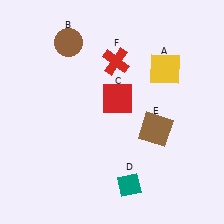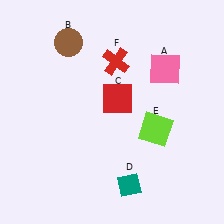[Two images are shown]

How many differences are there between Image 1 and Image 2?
There are 2 differences between the two images.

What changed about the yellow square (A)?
In Image 1, A is yellow. In Image 2, it changed to pink.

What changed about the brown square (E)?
In Image 1, E is brown. In Image 2, it changed to lime.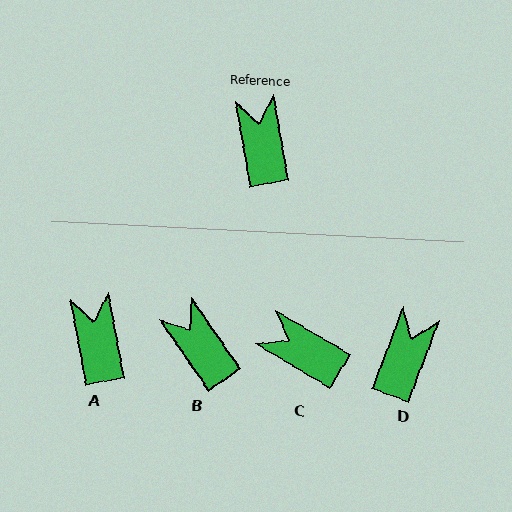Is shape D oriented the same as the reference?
No, it is off by about 31 degrees.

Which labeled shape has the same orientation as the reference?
A.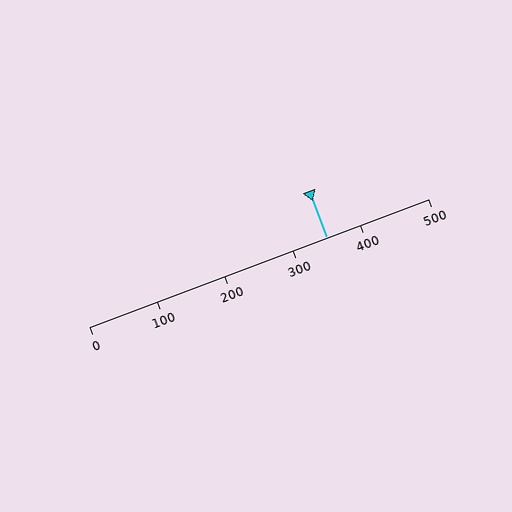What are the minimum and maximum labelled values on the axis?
The axis runs from 0 to 500.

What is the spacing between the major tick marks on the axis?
The major ticks are spaced 100 apart.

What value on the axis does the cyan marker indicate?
The marker indicates approximately 350.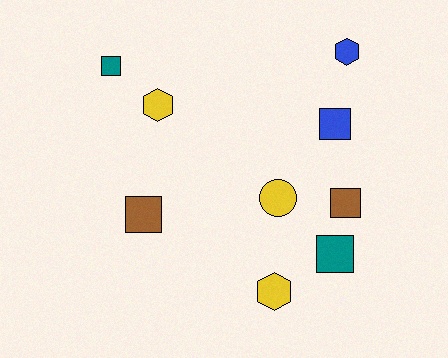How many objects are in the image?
There are 9 objects.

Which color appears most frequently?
Yellow, with 3 objects.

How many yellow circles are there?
There is 1 yellow circle.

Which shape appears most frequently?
Square, with 5 objects.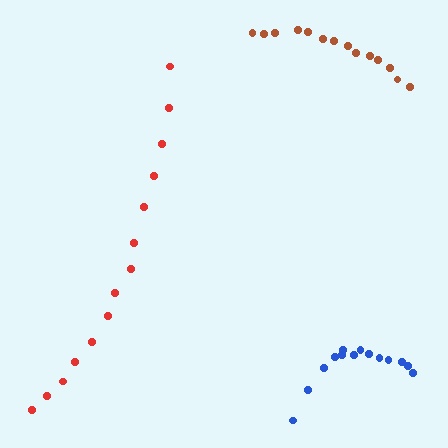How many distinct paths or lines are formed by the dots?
There are 3 distinct paths.